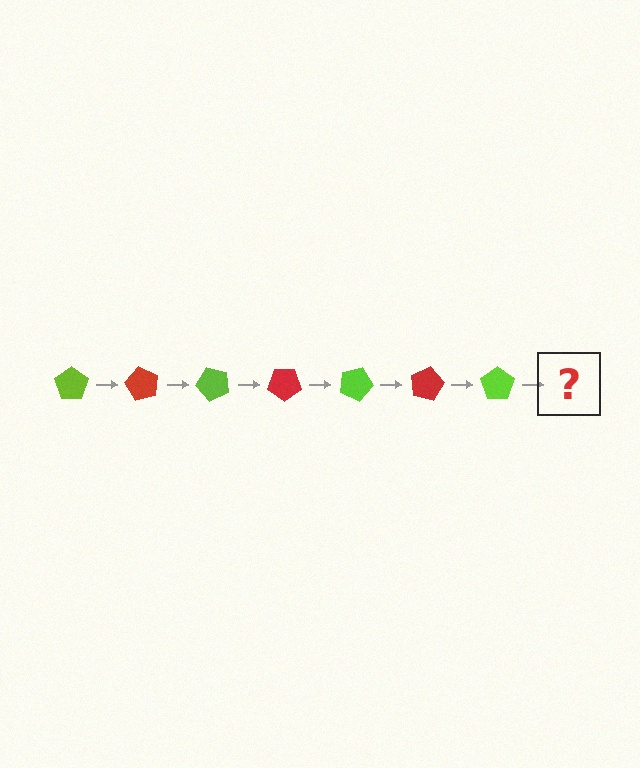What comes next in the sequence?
The next element should be a red pentagon, rotated 420 degrees from the start.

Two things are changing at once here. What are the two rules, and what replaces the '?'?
The two rules are that it rotates 60 degrees each step and the color cycles through lime and red. The '?' should be a red pentagon, rotated 420 degrees from the start.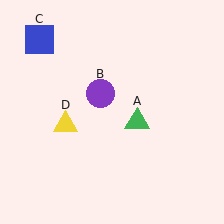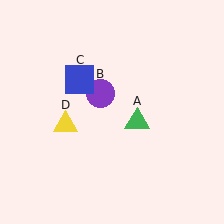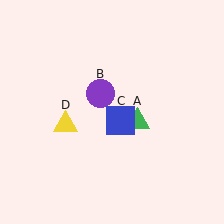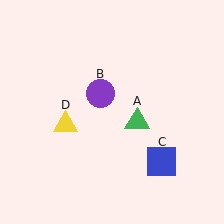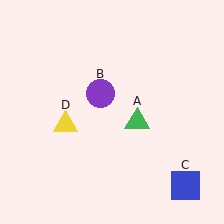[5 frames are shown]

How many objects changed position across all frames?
1 object changed position: blue square (object C).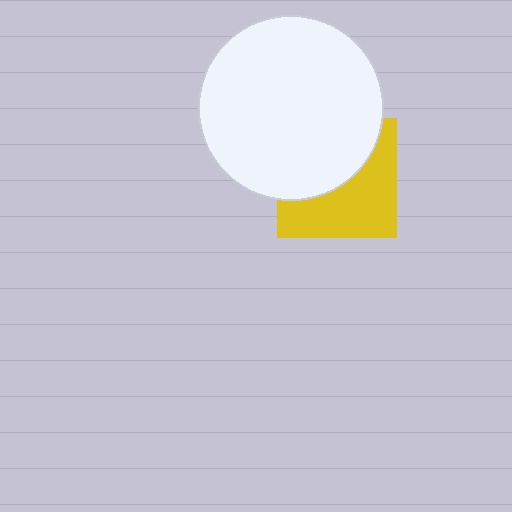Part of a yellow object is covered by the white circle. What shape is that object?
It is a square.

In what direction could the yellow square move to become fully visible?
The yellow square could move down. That would shift it out from behind the white circle entirely.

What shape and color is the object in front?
The object in front is a white circle.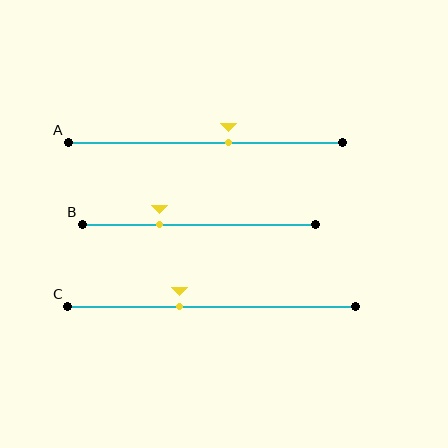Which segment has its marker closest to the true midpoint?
Segment A has its marker closest to the true midpoint.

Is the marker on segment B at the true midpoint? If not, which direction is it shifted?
No, the marker on segment B is shifted to the left by about 17% of the segment length.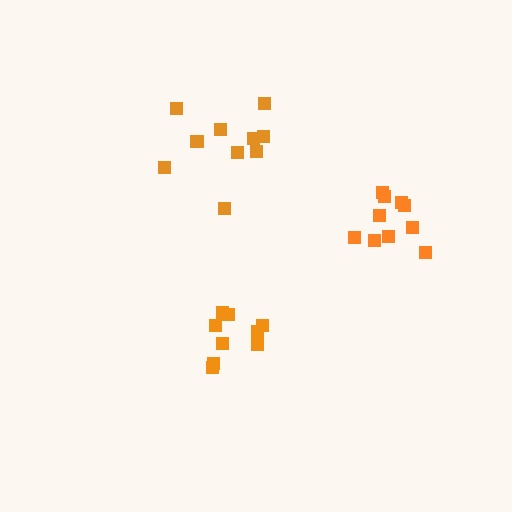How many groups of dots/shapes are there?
There are 3 groups.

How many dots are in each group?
Group 1: 10 dots, Group 2: 10 dots, Group 3: 9 dots (29 total).